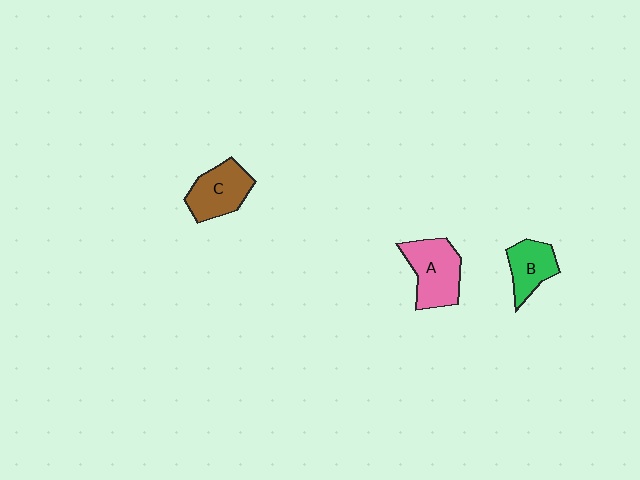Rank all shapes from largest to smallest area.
From largest to smallest: A (pink), C (brown), B (green).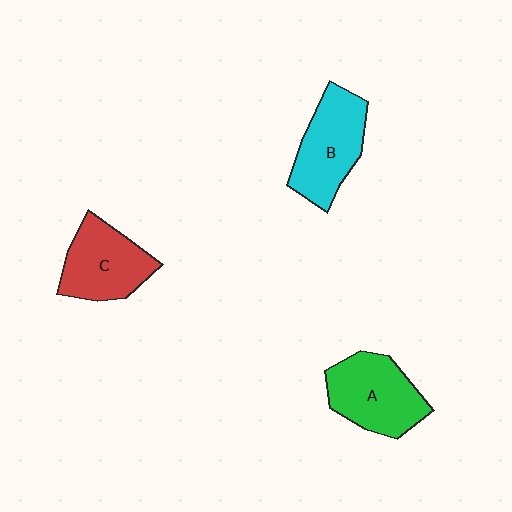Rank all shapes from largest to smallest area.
From largest to smallest: A (green), B (cyan), C (red).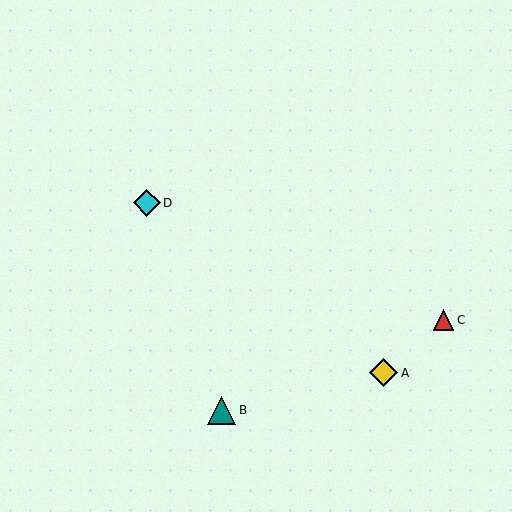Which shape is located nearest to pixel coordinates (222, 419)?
The teal triangle (labeled B) at (222, 410) is nearest to that location.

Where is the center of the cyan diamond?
The center of the cyan diamond is at (147, 203).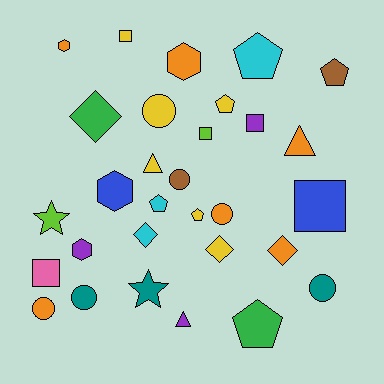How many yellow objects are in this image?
There are 6 yellow objects.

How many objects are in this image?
There are 30 objects.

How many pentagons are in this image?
There are 6 pentagons.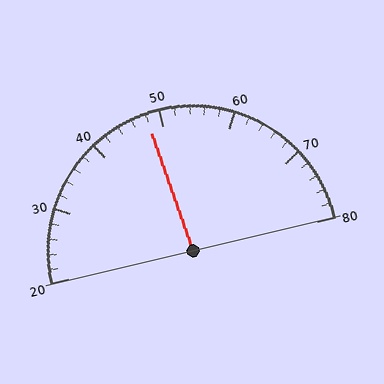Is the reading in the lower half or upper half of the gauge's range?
The reading is in the lower half of the range (20 to 80).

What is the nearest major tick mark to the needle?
The nearest major tick mark is 50.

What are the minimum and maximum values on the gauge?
The gauge ranges from 20 to 80.